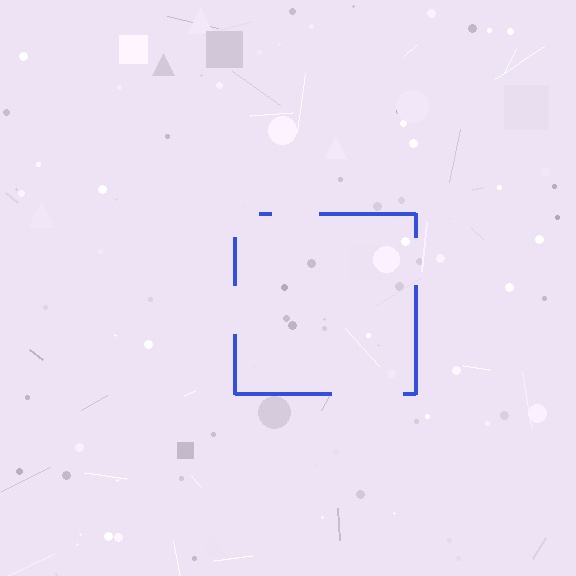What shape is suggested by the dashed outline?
The dashed outline suggests a square.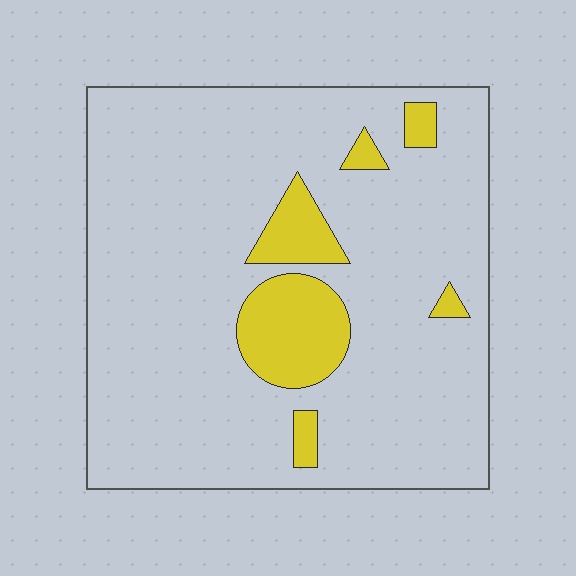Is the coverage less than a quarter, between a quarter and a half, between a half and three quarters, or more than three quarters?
Less than a quarter.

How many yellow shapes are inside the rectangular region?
6.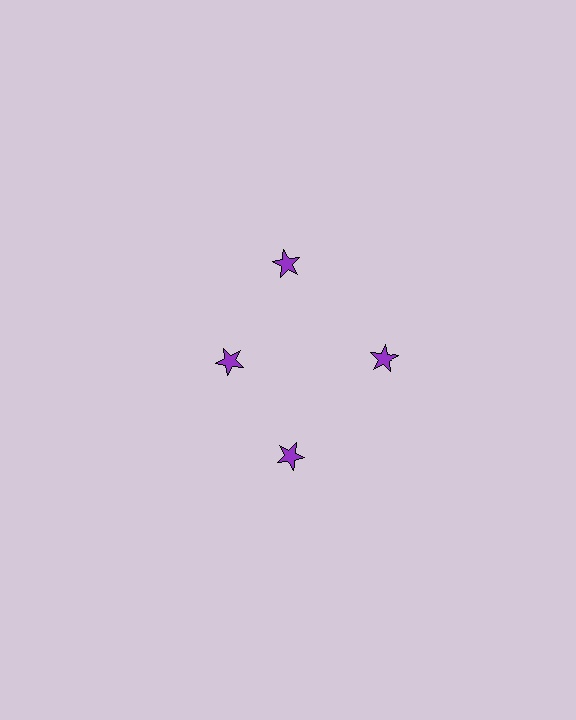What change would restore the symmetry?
The symmetry would be restored by moving it outward, back onto the ring so that all 4 stars sit at equal angles and equal distance from the center.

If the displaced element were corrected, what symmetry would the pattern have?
It would have 4-fold rotational symmetry — the pattern would map onto itself every 90 degrees.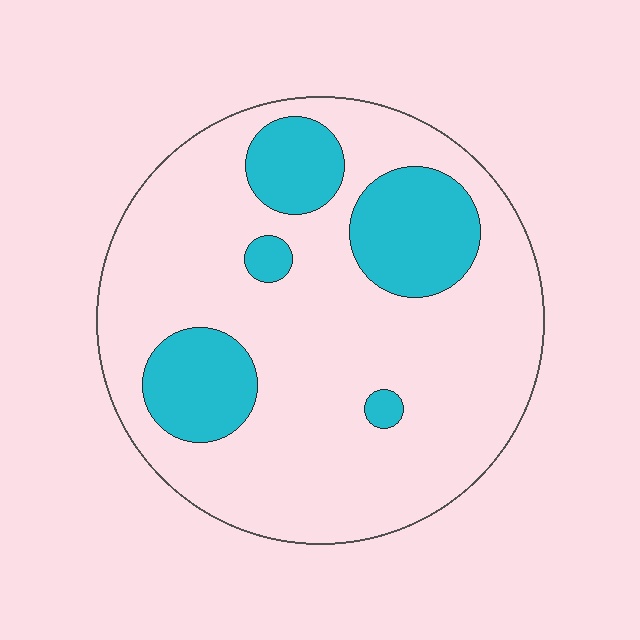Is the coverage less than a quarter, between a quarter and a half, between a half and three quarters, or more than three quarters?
Less than a quarter.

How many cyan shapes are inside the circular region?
5.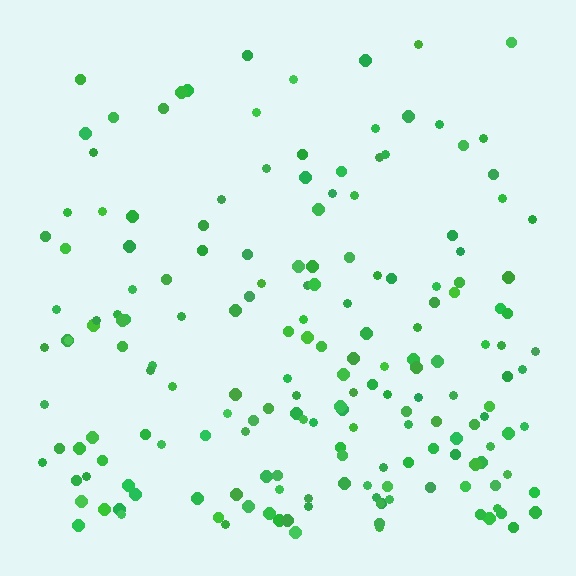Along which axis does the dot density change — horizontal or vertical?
Vertical.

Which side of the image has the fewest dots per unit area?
The top.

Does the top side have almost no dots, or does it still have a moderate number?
Still a moderate number, just noticeably fewer than the bottom.